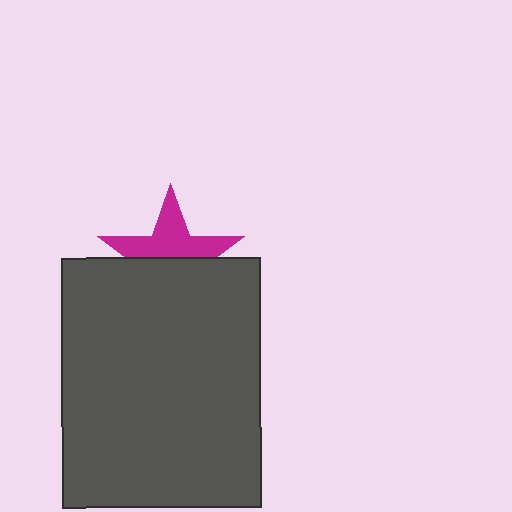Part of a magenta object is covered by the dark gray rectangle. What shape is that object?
It is a star.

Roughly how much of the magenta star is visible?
About half of it is visible (roughly 51%).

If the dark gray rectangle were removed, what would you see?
You would see the complete magenta star.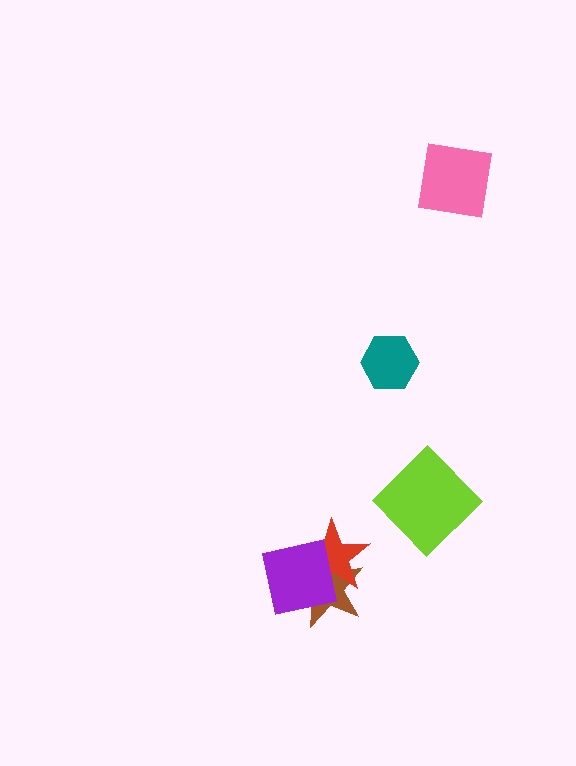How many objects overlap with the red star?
2 objects overlap with the red star.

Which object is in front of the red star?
The purple square is in front of the red star.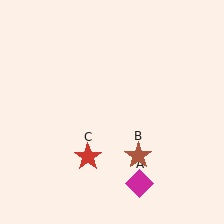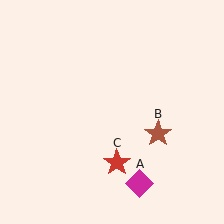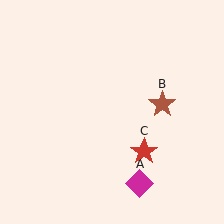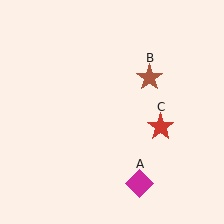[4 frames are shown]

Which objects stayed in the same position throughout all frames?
Magenta diamond (object A) remained stationary.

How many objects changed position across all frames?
2 objects changed position: brown star (object B), red star (object C).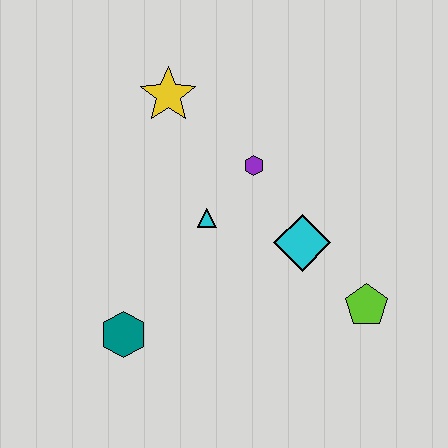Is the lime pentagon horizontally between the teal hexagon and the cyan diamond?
No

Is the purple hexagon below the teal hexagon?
No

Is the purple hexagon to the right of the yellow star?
Yes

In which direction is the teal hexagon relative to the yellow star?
The teal hexagon is below the yellow star.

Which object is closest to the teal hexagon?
The cyan triangle is closest to the teal hexagon.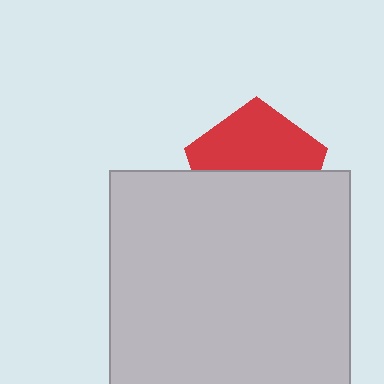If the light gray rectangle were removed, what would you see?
You would see the complete red pentagon.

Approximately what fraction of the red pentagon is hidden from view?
Roughly 51% of the red pentagon is hidden behind the light gray rectangle.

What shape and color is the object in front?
The object in front is a light gray rectangle.